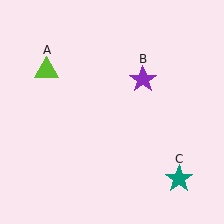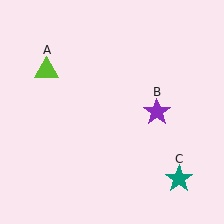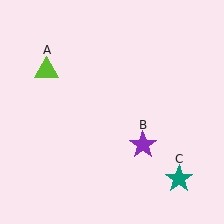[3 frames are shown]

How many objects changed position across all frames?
1 object changed position: purple star (object B).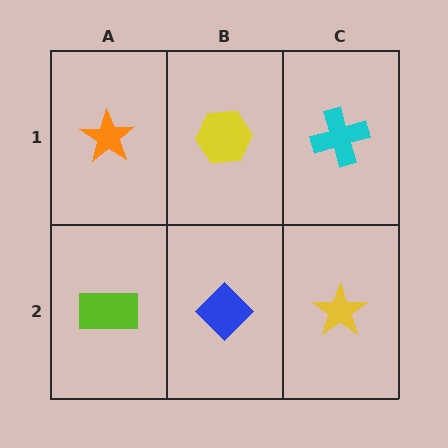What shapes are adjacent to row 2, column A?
An orange star (row 1, column A), a blue diamond (row 2, column B).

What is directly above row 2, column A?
An orange star.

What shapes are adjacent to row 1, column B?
A blue diamond (row 2, column B), an orange star (row 1, column A), a cyan cross (row 1, column C).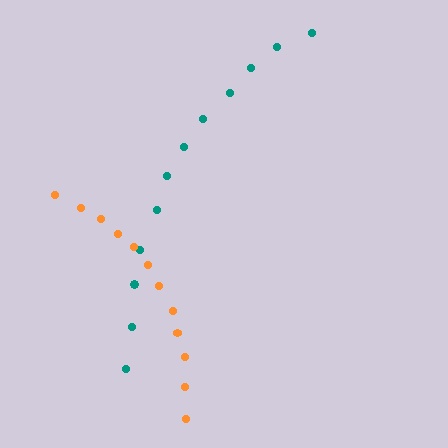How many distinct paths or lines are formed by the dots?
There are 2 distinct paths.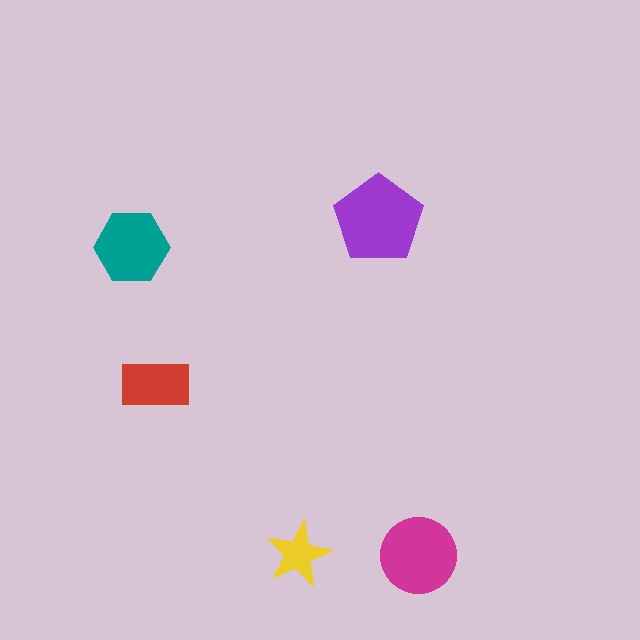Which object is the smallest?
The yellow star.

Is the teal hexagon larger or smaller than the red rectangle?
Larger.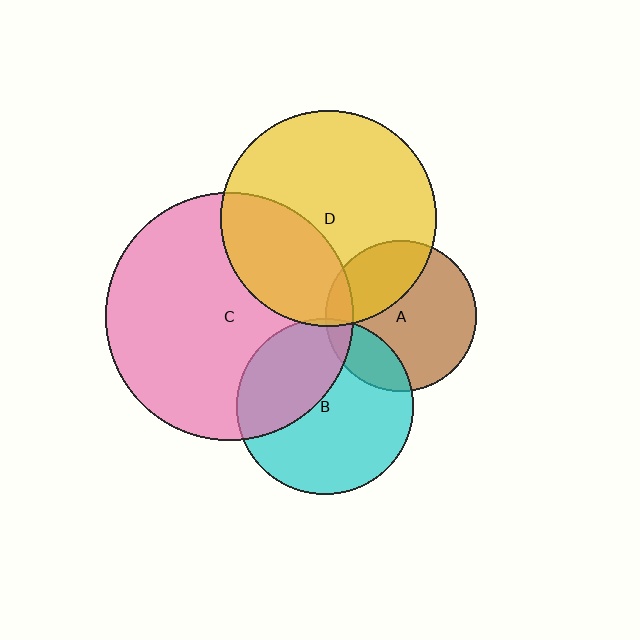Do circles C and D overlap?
Yes.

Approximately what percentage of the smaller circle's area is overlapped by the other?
Approximately 35%.